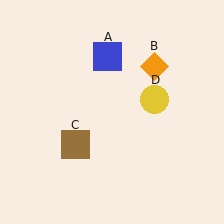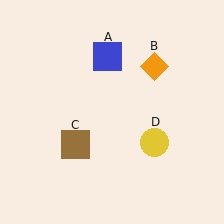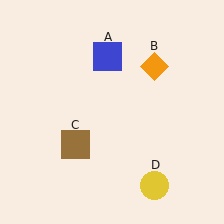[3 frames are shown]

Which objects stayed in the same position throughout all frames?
Blue square (object A) and orange diamond (object B) and brown square (object C) remained stationary.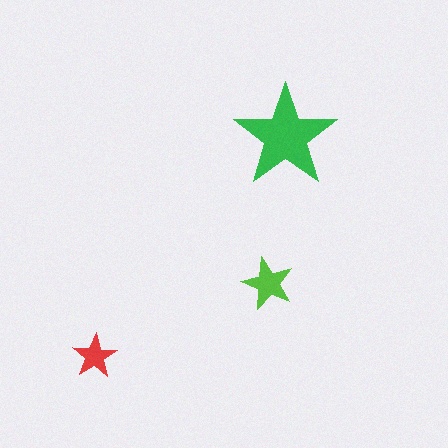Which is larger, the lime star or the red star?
The lime one.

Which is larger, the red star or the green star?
The green one.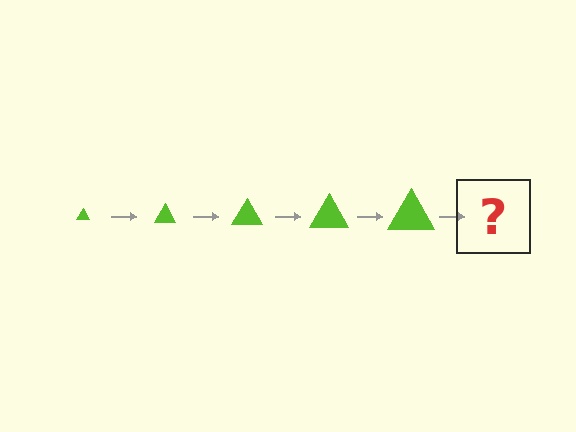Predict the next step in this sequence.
The next step is a lime triangle, larger than the previous one.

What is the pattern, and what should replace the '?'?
The pattern is that the triangle gets progressively larger each step. The '?' should be a lime triangle, larger than the previous one.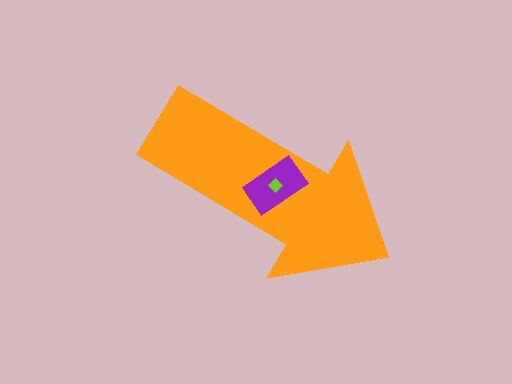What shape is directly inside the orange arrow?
The purple rectangle.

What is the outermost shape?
The orange arrow.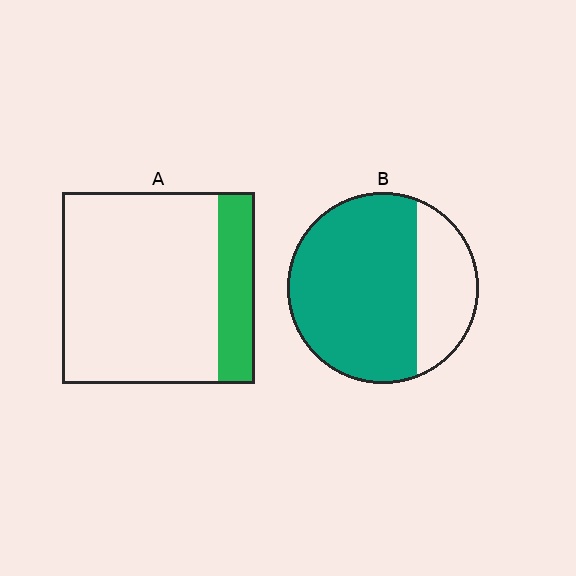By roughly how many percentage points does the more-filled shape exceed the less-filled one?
By roughly 55 percentage points (B over A).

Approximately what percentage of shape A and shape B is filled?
A is approximately 20% and B is approximately 70%.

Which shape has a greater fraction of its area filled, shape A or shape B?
Shape B.